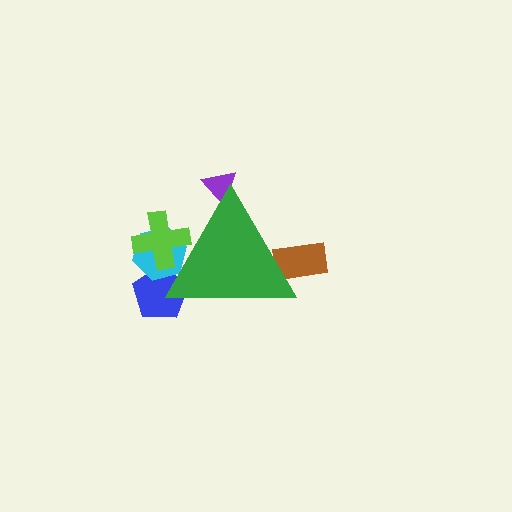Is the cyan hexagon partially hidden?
Yes, the cyan hexagon is partially hidden behind the green triangle.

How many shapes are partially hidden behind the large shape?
5 shapes are partially hidden.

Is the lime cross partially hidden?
Yes, the lime cross is partially hidden behind the green triangle.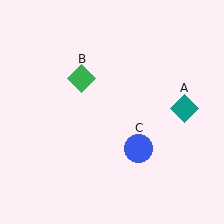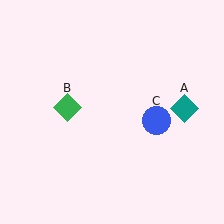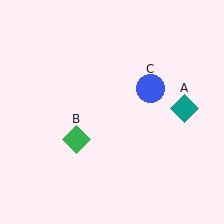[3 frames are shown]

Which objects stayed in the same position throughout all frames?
Teal diamond (object A) remained stationary.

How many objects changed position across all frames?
2 objects changed position: green diamond (object B), blue circle (object C).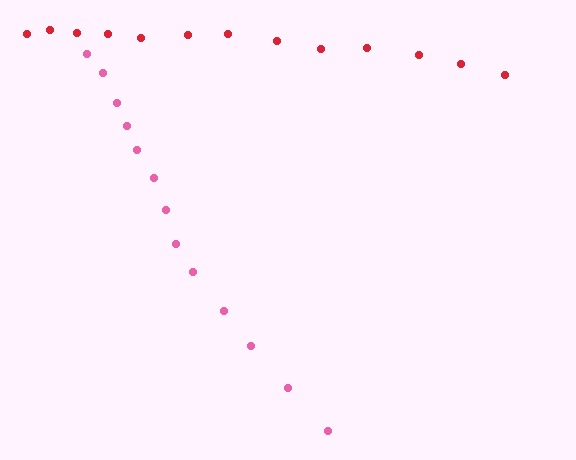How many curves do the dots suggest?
There are 2 distinct paths.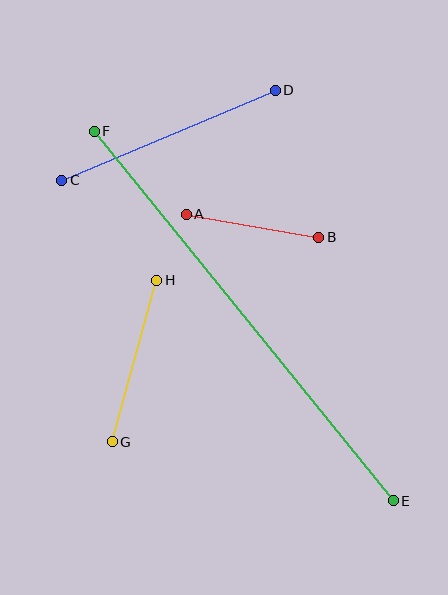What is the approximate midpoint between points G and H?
The midpoint is at approximately (134, 361) pixels.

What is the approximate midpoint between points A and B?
The midpoint is at approximately (252, 226) pixels.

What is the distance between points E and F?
The distance is approximately 476 pixels.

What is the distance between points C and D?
The distance is approximately 232 pixels.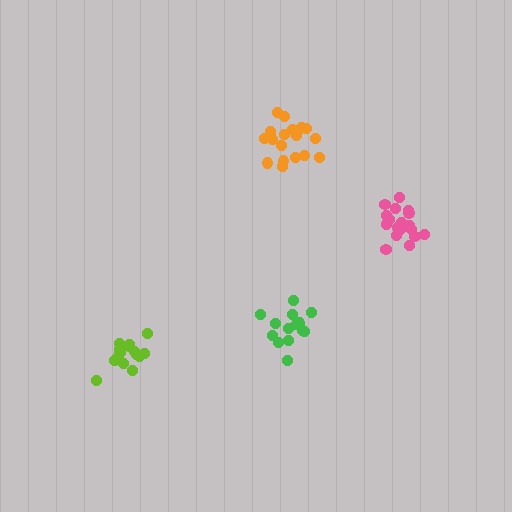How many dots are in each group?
Group 1: 14 dots, Group 2: 20 dots, Group 3: 20 dots, Group 4: 15 dots (69 total).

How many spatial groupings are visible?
There are 4 spatial groupings.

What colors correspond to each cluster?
The clusters are colored: green, pink, orange, lime.